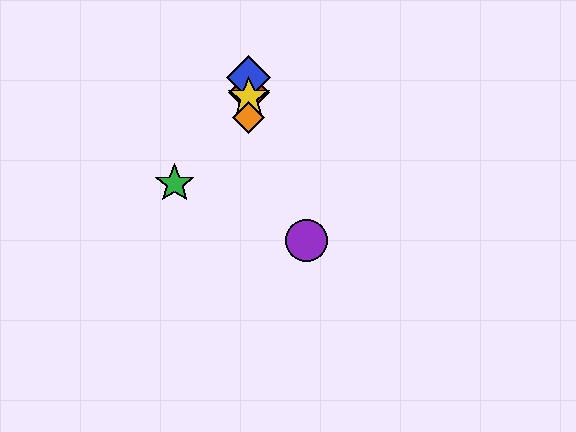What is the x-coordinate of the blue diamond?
The blue diamond is at x≈249.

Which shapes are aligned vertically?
The red diamond, the blue diamond, the yellow star, the orange diamond are aligned vertically.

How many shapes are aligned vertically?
4 shapes (the red diamond, the blue diamond, the yellow star, the orange diamond) are aligned vertically.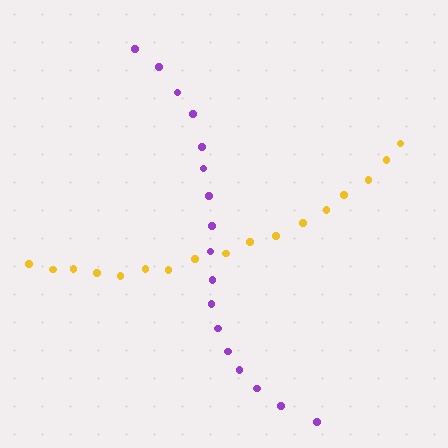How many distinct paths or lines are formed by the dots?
There are 2 distinct paths.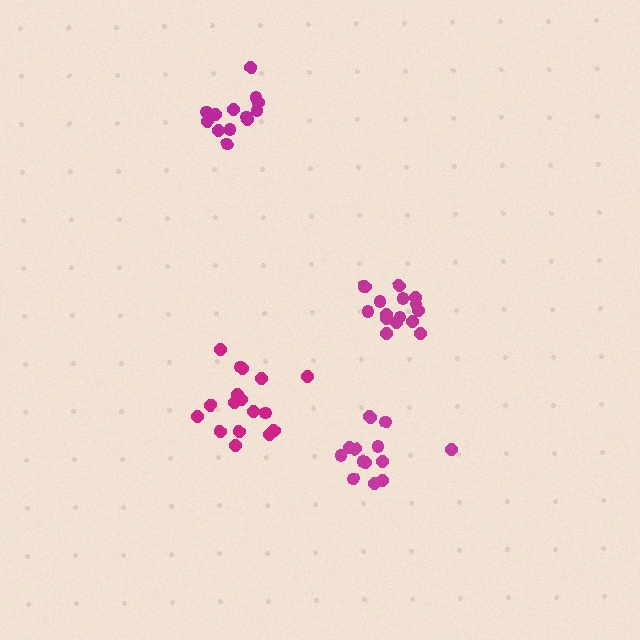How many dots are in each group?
Group 1: 13 dots, Group 2: 17 dots, Group 3: 14 dots, Group 4: 16 dots (60 total).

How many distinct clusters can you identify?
There are 4 distinct clusters.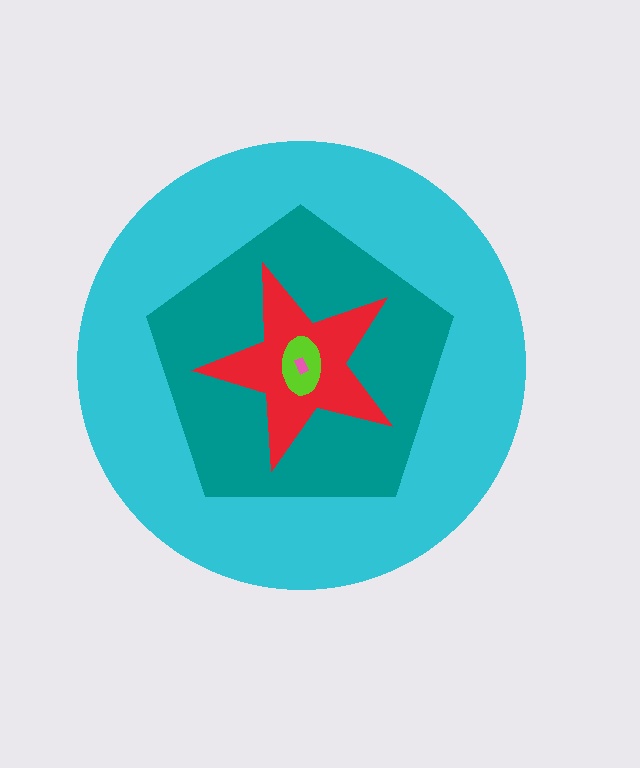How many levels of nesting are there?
5.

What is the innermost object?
The pink rectangle.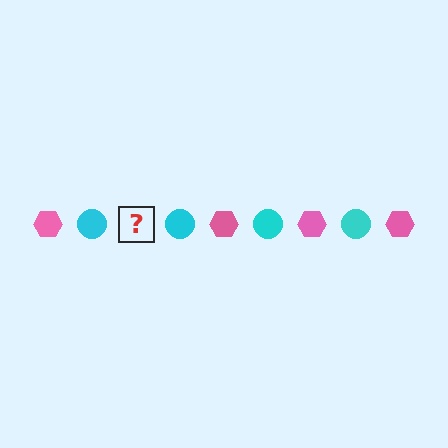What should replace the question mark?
The question mark should be replaced with a pink hexagon.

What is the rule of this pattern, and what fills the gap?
The rule is that the pattern alternates between pink hexagon and cyan circle. The gap should be filled with a pink hexagon.